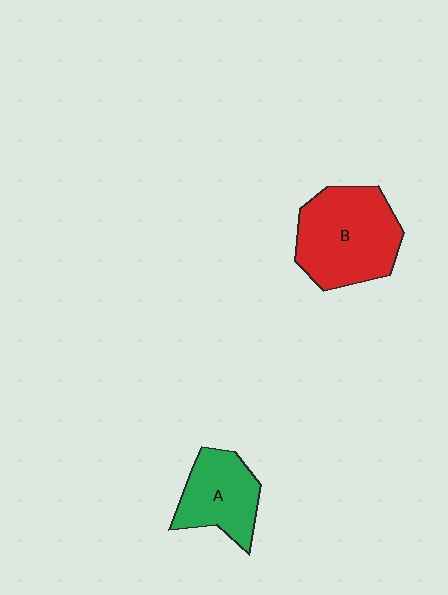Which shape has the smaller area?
Shape A (green).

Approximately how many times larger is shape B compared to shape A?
Approximately 1.5 times.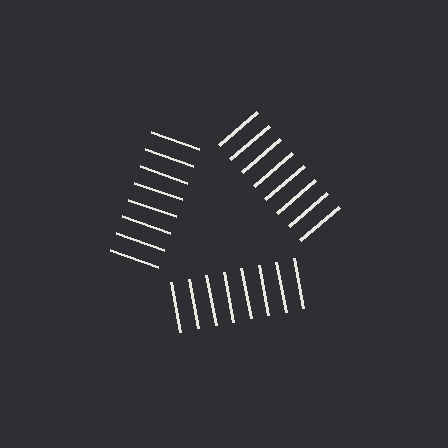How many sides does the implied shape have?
3 sides — the line-ends trace a triangle.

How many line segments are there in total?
24 — 8 along each of the 3 edges.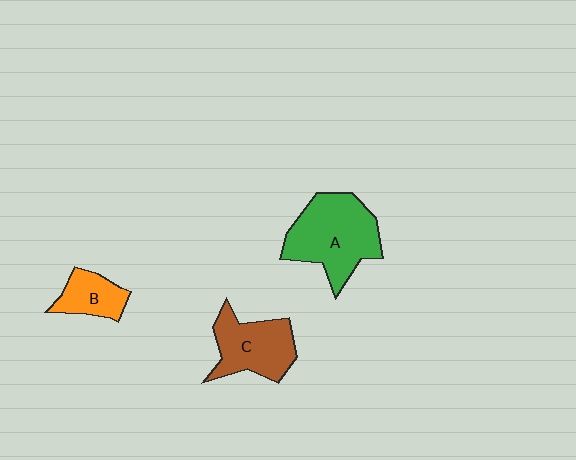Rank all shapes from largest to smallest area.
From largest to smallest: A (green), C (brown), B (orange).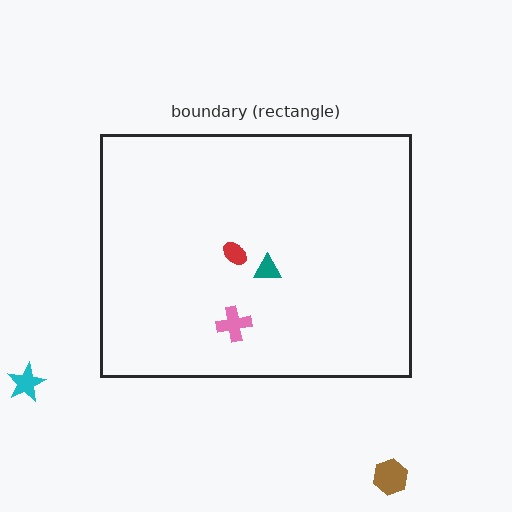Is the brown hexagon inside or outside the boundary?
Outside.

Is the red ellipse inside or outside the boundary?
Inside.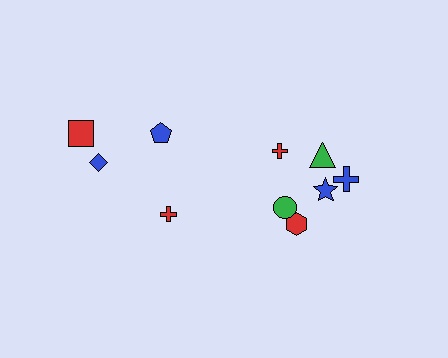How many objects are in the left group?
There are 4 objects.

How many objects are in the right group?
There are 6 objects.